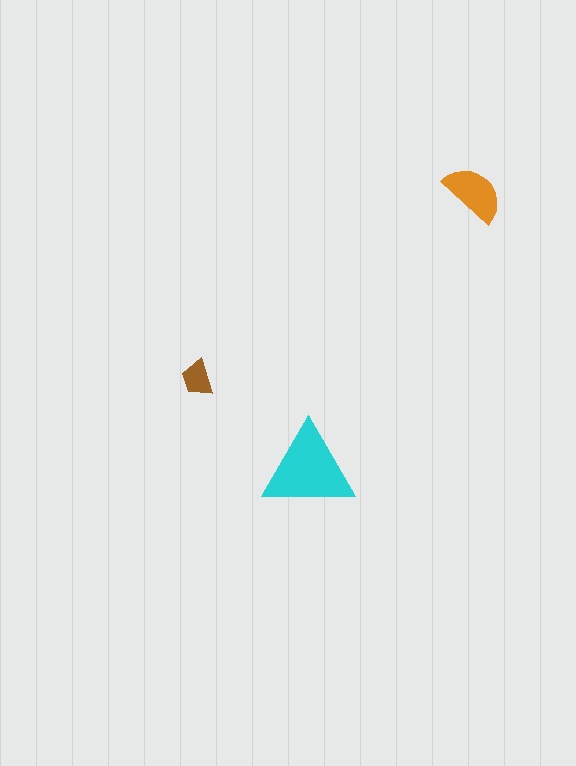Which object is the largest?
The cyan triangle.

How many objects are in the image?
There are 3 objects in the image.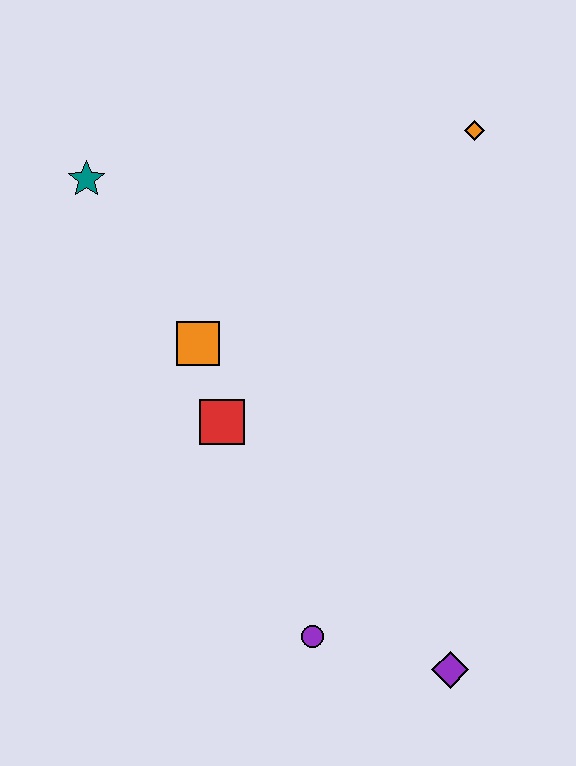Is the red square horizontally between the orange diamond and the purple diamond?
No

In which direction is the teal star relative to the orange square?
The teal star is above the orange square.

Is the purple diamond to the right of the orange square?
Yes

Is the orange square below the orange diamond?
Yes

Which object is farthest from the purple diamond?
The teal star is farthest from the purple diamond.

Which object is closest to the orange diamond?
The orange square is closest to the orange diamond.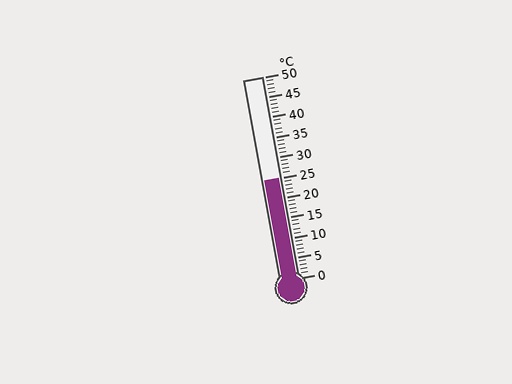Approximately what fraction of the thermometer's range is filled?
The thermometer is filled to approximately 50% of its range.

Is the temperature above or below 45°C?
The temperature is below 45°C.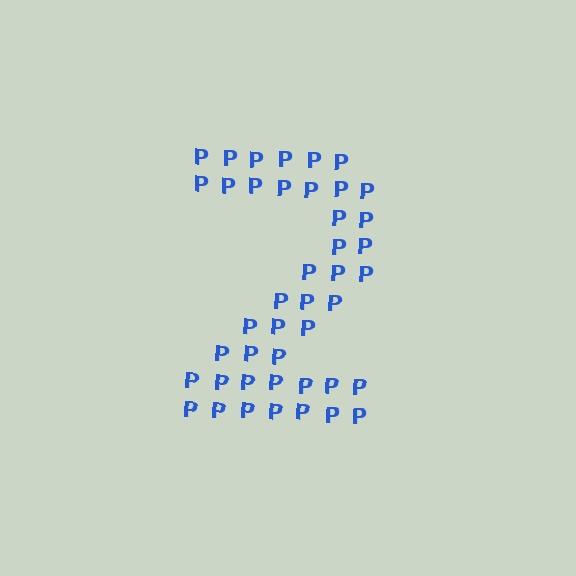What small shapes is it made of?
It is made of small letter P's.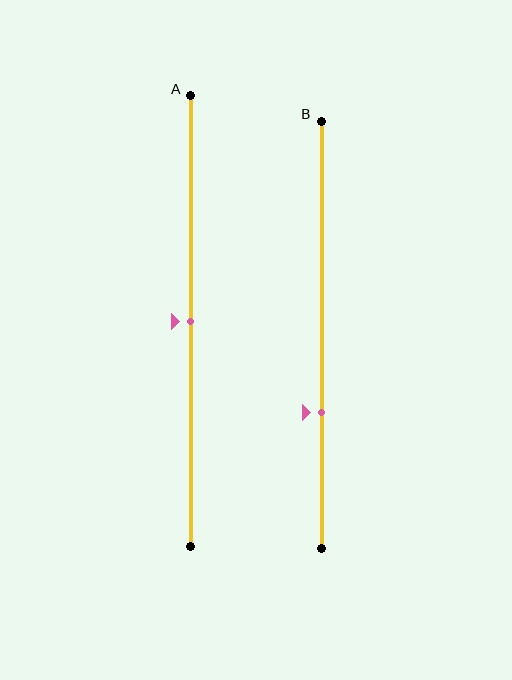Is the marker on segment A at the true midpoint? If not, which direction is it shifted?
Yes, the marker on segment A is at the true midpoint.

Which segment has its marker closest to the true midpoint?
Segment A has its marker closest to the true midpoint.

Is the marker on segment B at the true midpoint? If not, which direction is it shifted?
No, the marker on segment B is shifted downward by about 18% of the segment length.